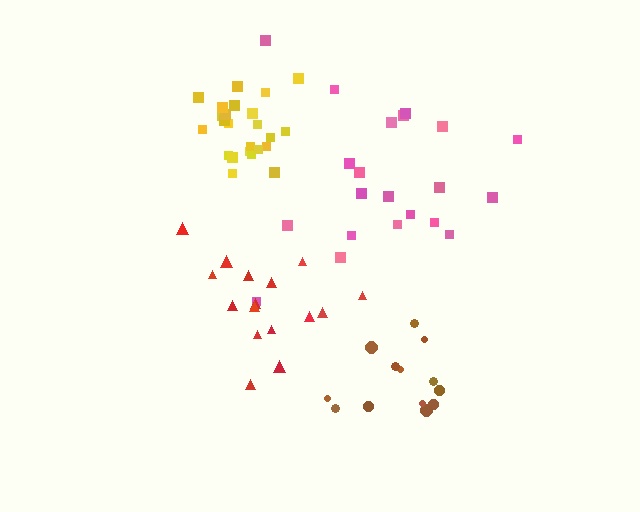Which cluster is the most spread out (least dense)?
Pink.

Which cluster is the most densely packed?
Yellow.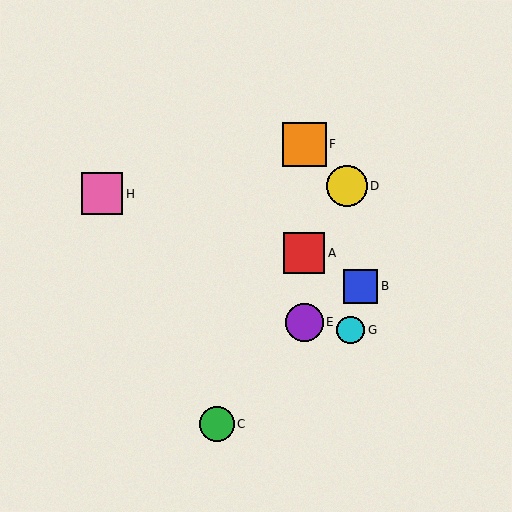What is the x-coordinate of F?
Object F is at x≈305.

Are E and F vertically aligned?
Yes, both are at x≈304.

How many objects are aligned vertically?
3 objects (A, E, F) are aligned vertically.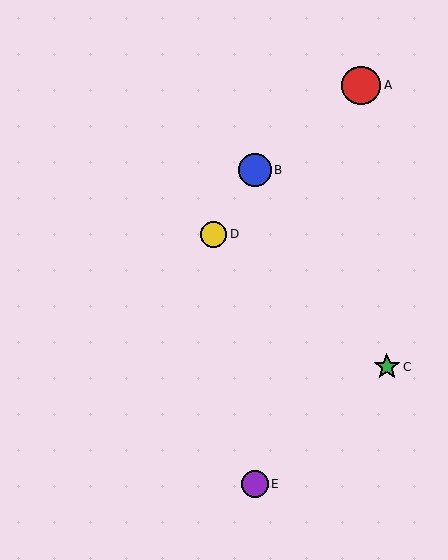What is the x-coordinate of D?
Object D is at x≈213.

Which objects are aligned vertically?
Objects B, E are aligned vertically.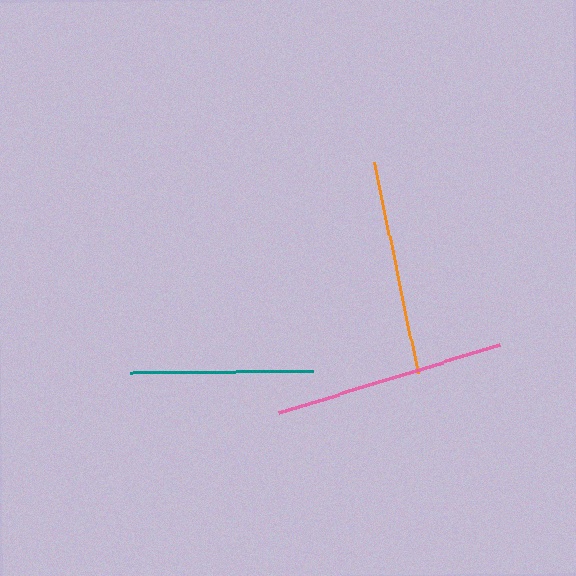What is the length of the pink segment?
The pink segment is approximately 231 pixels long.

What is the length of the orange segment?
The orange segment is approximately 215 pixels long.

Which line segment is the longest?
The pink line is the longest at approximately 231 pixels.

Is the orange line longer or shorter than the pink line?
The pink line is longer than the orange line.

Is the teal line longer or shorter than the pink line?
The pink line is longer than the teal line.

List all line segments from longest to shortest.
From longest to shortest: pink, orange, teal.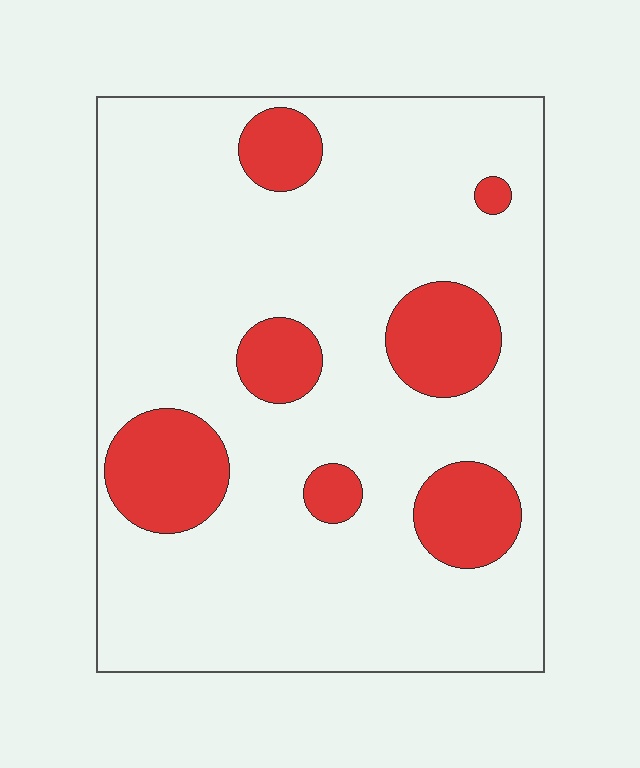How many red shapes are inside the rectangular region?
7.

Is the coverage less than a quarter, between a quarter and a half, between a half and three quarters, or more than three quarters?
Less than a quarter.